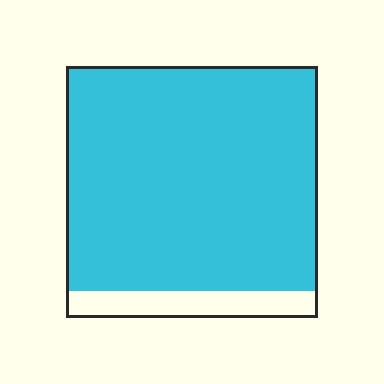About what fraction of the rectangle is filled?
About nine tenths (9/10).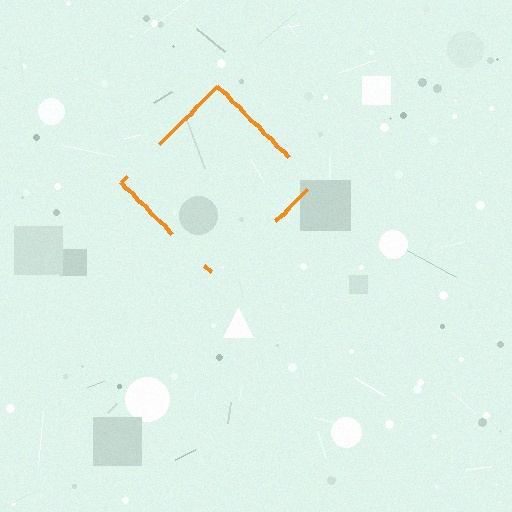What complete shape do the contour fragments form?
The contour fragments form a diamond.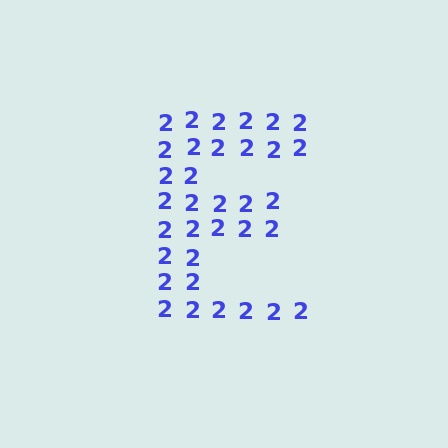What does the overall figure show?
The overall figure shows the letter E.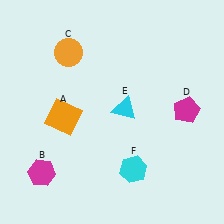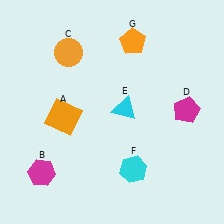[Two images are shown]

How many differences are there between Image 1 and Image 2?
There is 1 difference between the two images.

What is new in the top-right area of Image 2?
An orange pentagon (G) was added in the top-right area of Image 2.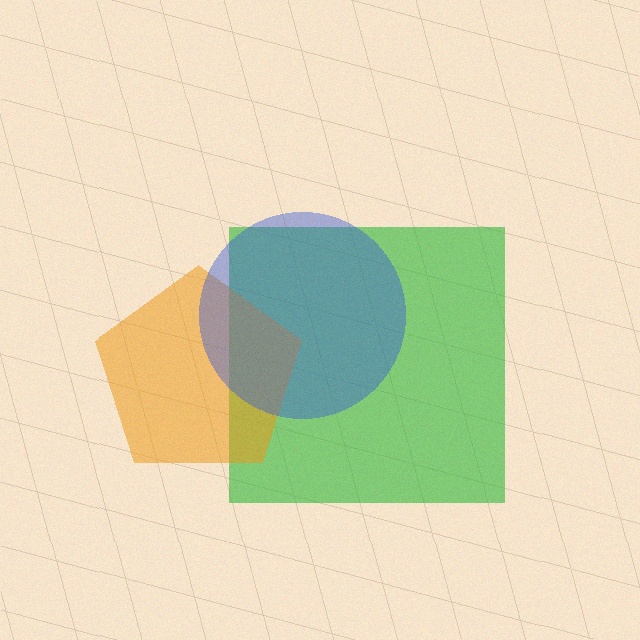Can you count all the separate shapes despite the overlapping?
Yes, there are 3 separate shapes.